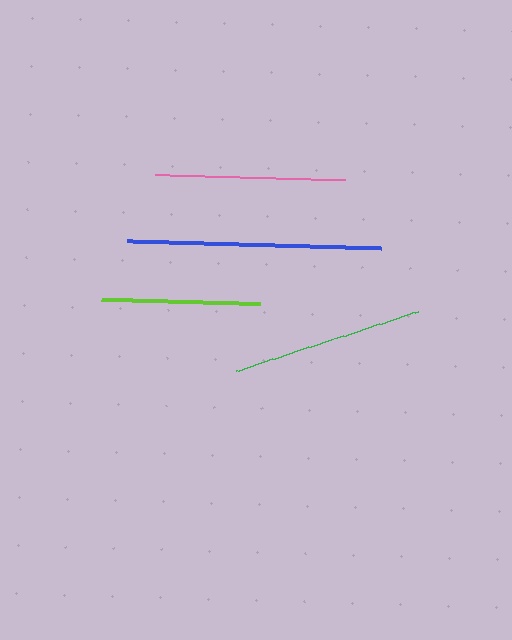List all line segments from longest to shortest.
From longest to shortest: blue, green, pink, lime.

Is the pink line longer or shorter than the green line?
The green line is longer than the pink line.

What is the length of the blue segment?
The blue segment is approximately 254 pixels long.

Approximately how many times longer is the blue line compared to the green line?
The blue line is approximately 1.3 times the length of the green line.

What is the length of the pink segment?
The pink segment is approximately 189 pixels long.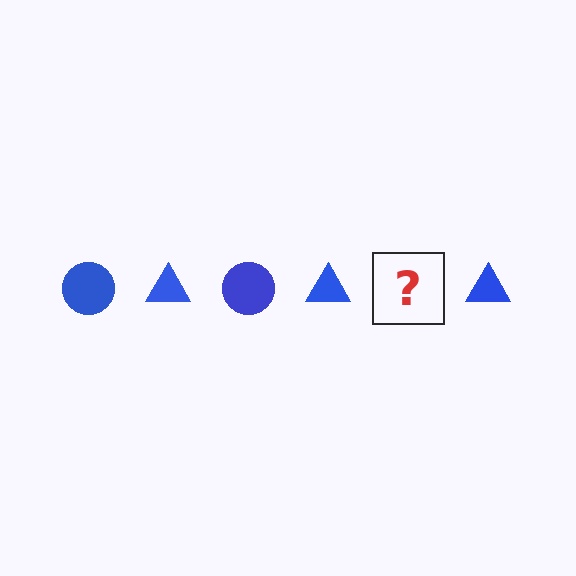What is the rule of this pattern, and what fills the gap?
The rule is that the pattern cycles through circle, triangle shapes in blue. The gap should be filled with a blue circle.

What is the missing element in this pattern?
The missing element is a blue circle.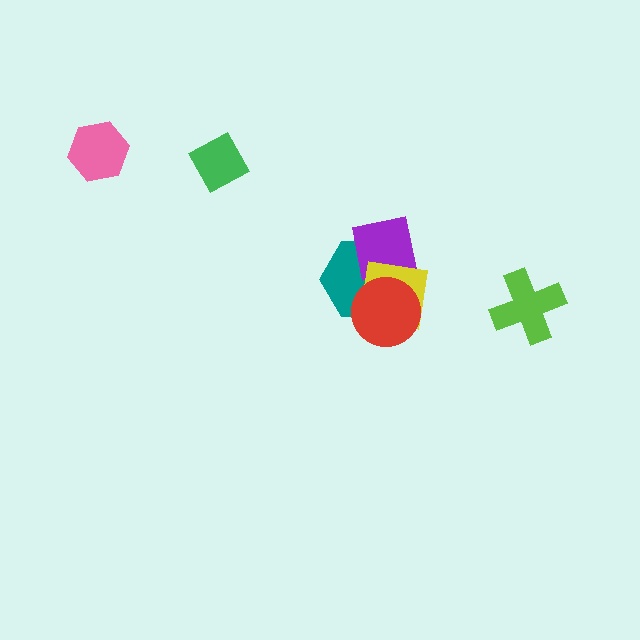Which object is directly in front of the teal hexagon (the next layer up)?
The purple square is directly in front of the teal hexagon.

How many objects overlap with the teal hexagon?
3 objects overlap with the teal hexagon.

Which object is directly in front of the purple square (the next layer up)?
The yellow square is directly in front of the purple square.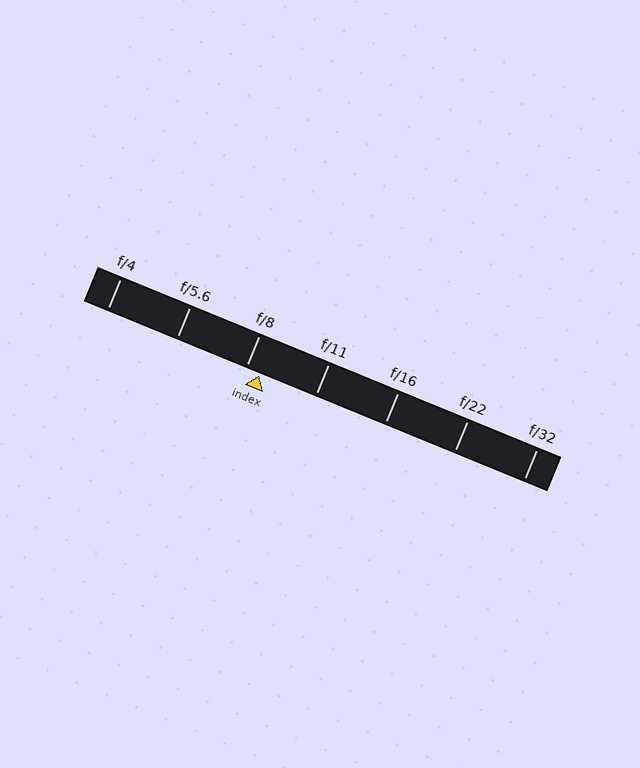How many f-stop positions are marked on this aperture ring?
There are 7 f-stop positions marked.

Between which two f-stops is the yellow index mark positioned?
The index mark is between f/8 and f/11.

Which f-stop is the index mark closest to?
The index mark is closest to f/8.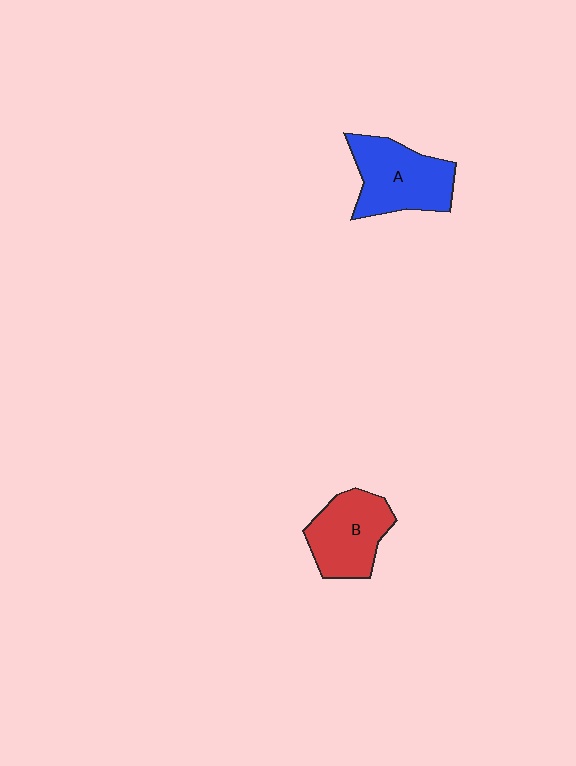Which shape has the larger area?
Shape A (blue).